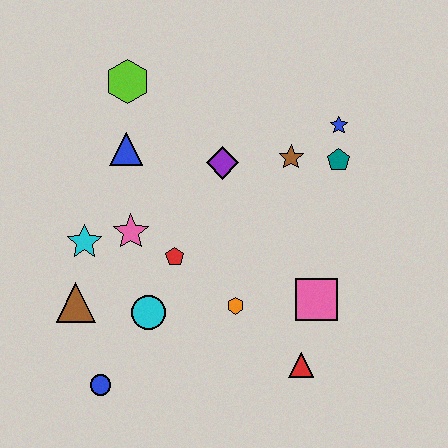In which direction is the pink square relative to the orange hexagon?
The pink square is to the right of the orange hexagon.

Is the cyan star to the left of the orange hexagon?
Yes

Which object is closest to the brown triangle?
The cyan star is closest to the brown triangle.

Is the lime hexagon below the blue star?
No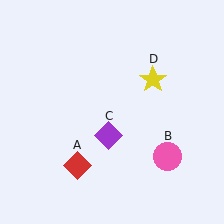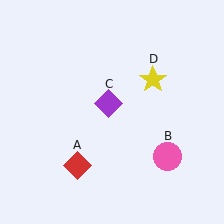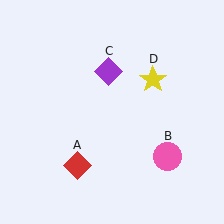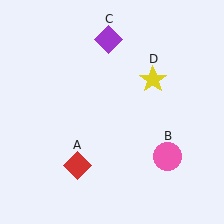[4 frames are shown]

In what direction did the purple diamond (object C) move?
The purple diamond (object C) moved up.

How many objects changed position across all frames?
1 object changed position: purple diamond (object C).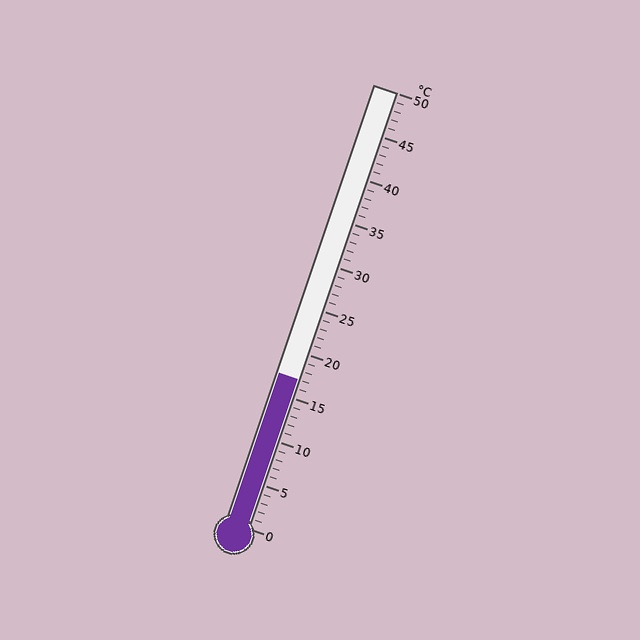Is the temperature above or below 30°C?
The temperature is below 30°C.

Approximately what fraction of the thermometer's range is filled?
The thermometer is filled to approximately 35% of its range.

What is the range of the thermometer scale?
The thermometer scale ranges from 0°C to 50°C.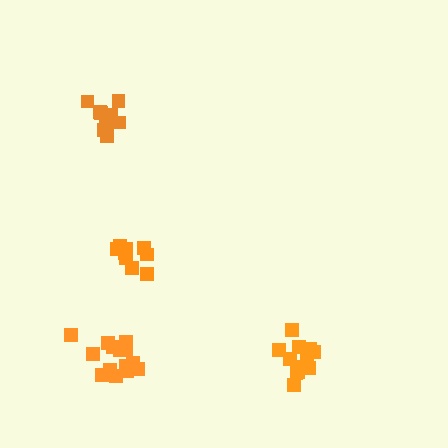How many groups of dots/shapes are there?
There are 4 groups.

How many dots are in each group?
Group 1: 14 dots, Group 2: 11 dots, Group 3: 12 dots, Group 4: 9 dots (46 total).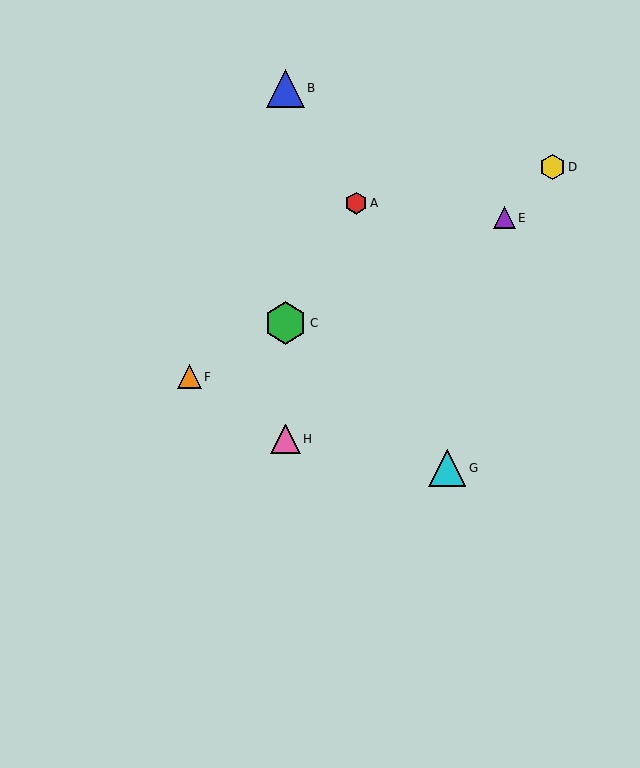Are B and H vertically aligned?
Yes, both are at x≈286.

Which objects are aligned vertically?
Objects B, C, H are aligned vertically.